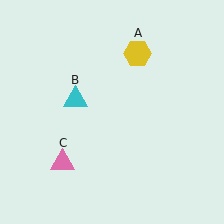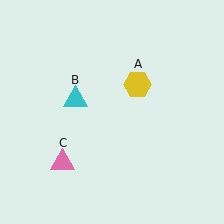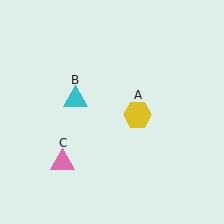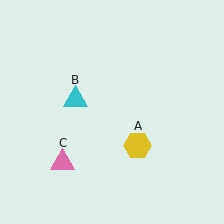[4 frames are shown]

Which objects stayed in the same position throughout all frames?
Cyan triangle (object B) and pink triangle (object C) remained stationary.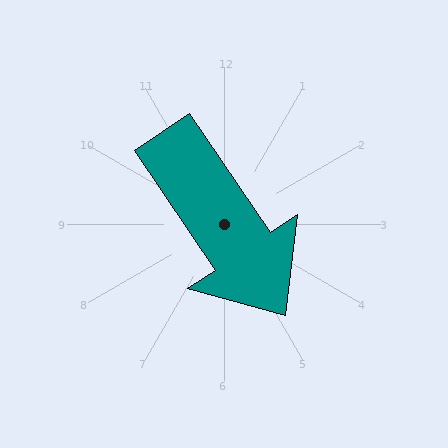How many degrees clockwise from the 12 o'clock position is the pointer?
Approximately 146 degrees.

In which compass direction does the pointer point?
Southeast.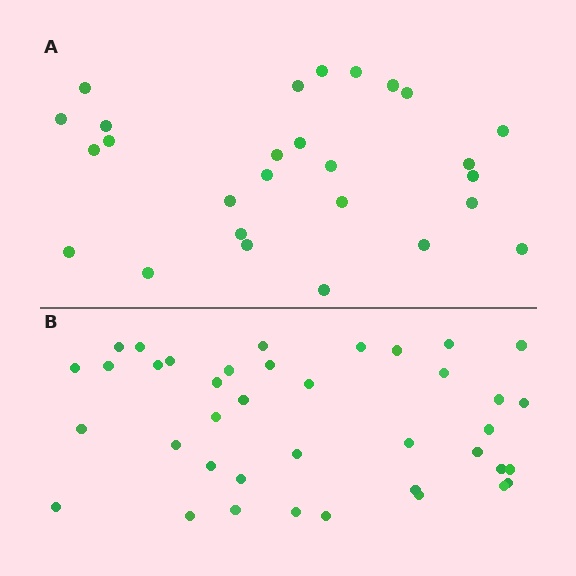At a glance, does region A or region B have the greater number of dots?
Region B (the bottom region) has more dots.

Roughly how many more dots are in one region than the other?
Region B has roughly 12 or so more dots than region A.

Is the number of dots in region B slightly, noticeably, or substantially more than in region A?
Region B has noticeably more, but not dramatically so. The ratio is roughly 1.4 to 1.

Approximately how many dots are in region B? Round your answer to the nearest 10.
About 40 dots. (The exact count is 39, which rounds to 40.)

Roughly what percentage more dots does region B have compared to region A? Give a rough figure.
About 45% more.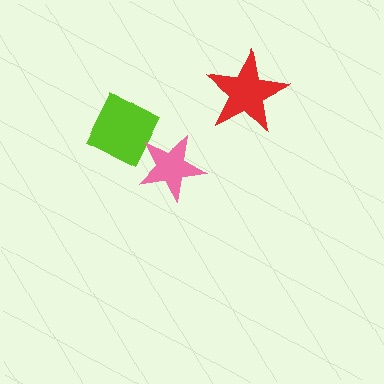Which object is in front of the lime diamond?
The pink star is in front of the lime diamond.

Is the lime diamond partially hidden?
Yes, it is partially covered by another shape.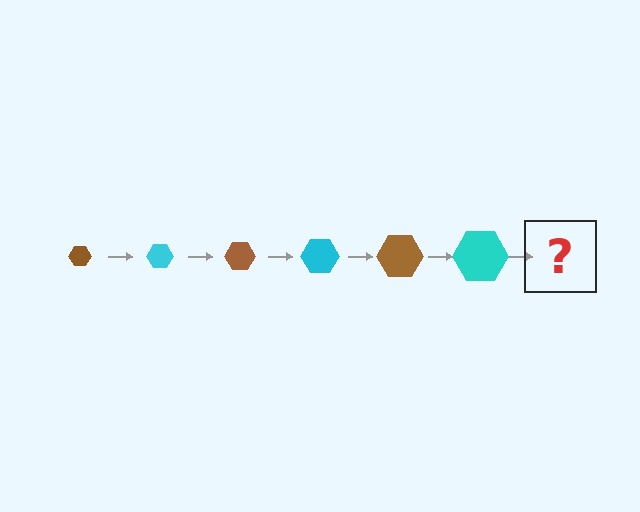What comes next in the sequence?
The next element should be a brown hexagon, larger than the previous one.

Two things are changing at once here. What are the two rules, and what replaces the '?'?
The two rules are that the hexagon grows larger each step and the color cycles through brown and cyan. The '?' should be a brown hexagon, larger than the previous one.